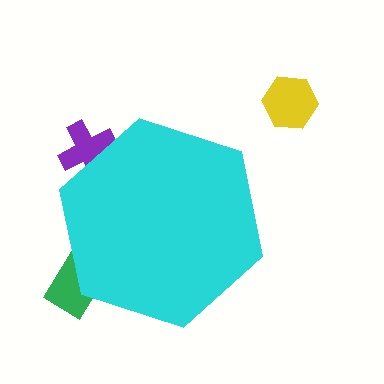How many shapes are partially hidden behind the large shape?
2 shapes are partially hidden.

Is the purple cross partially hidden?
Yes, the purple cross is partially hidden behind the cyan hexagon.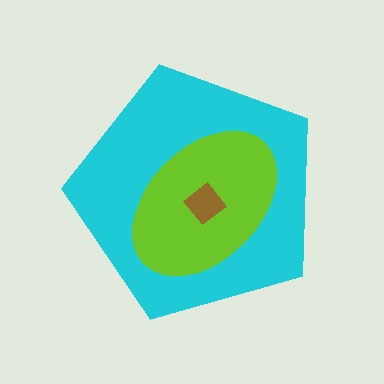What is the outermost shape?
The cyan pentagon.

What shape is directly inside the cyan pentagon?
The lime ellipse.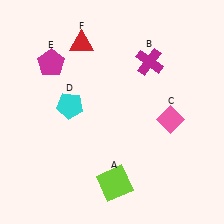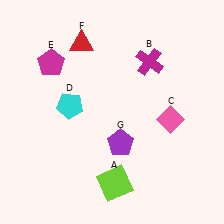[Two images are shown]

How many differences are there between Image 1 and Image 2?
There is 1 difference between the two images.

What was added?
A purple pentagon (G) was added in Image 2.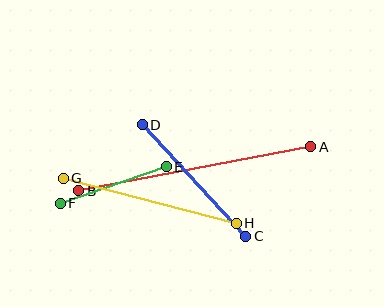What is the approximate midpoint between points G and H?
The midpoint is at approximately (150, 201) pixels.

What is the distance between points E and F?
The distance is approximately 112 pixels.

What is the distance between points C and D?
The distance is approximately 152 pixels.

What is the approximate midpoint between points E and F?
The midpoint is at approximately (113, 185) pixels.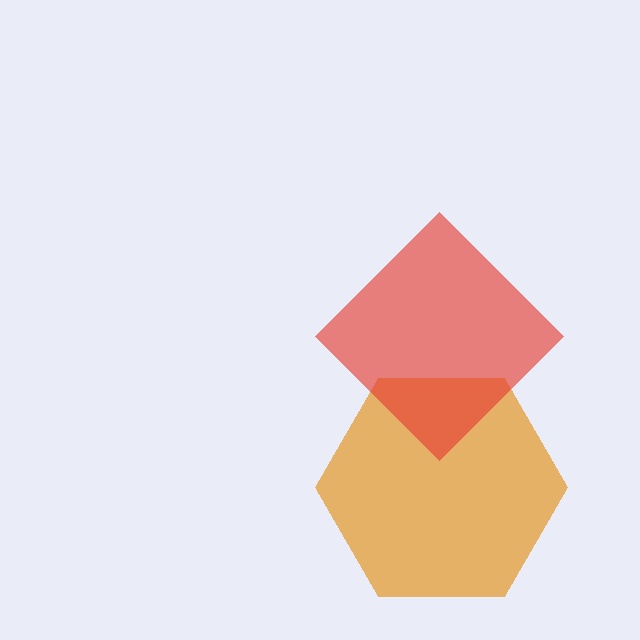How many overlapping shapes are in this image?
There are 2 overlapping shapes in the image.